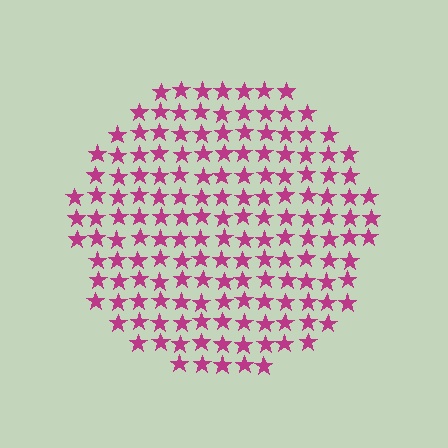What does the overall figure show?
The overall figure shows a circle.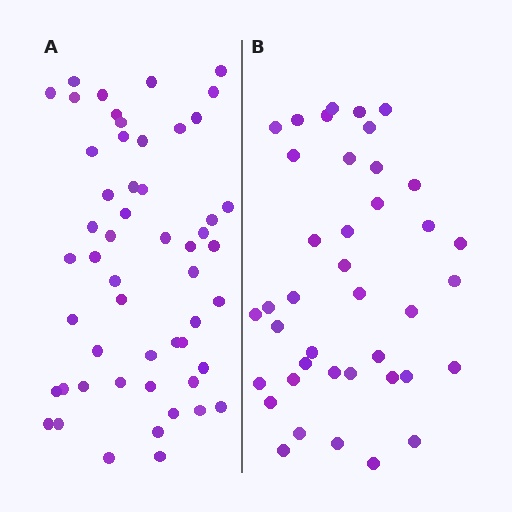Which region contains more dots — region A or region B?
Region A (the left region) has more dots.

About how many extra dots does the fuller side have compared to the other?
Region A has approximately 15 more dots than region B.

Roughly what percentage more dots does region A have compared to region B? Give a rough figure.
About 30% more.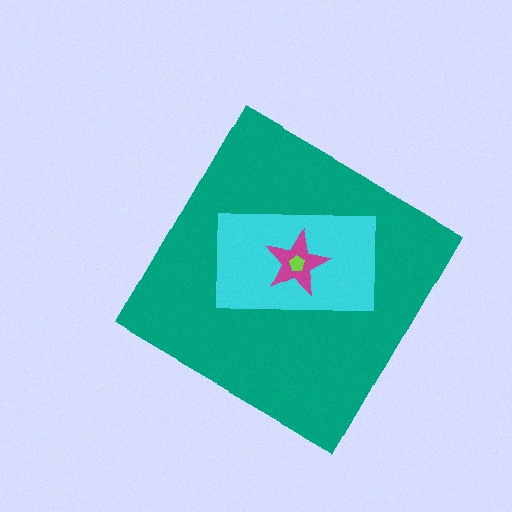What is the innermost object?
The lime pentagon.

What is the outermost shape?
The teal diamond.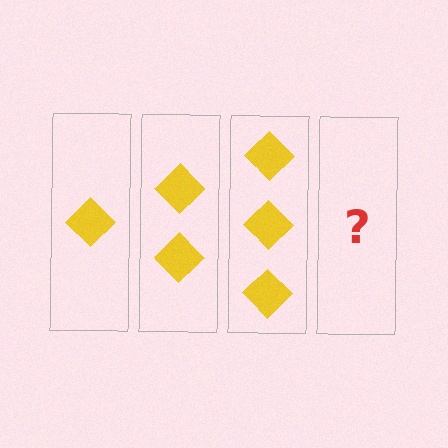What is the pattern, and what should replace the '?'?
The pattern is that each step adds one more diamond. The '?' should be 4 diamonds.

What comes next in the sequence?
The next element should be 4 diamonds.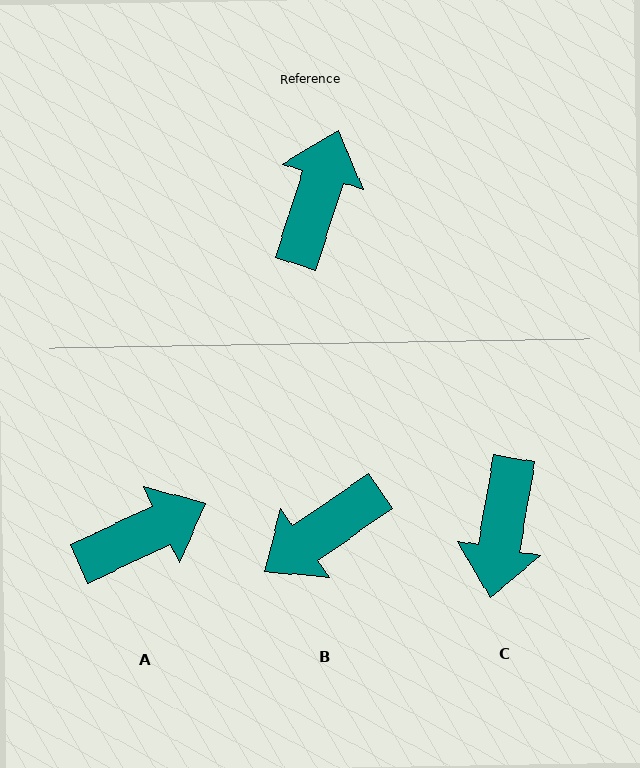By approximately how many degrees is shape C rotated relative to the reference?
Approximately 172 degrees clockwise.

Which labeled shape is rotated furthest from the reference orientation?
C, about 172 degrees away.